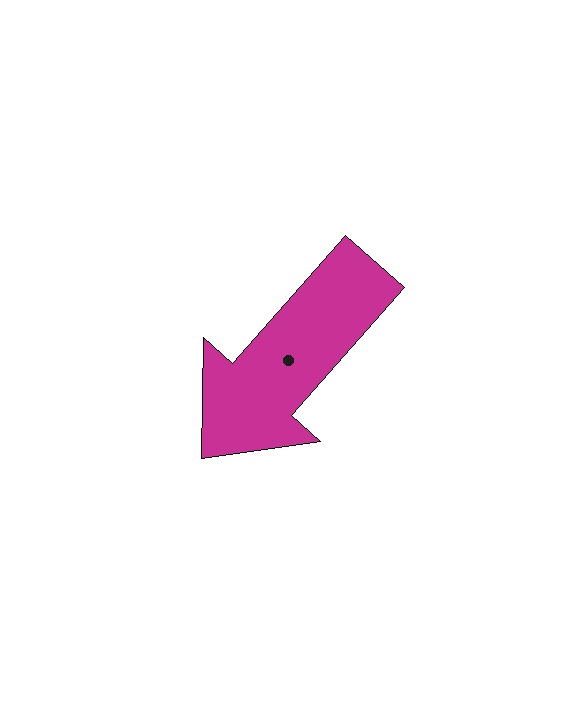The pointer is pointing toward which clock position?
Roughly 7 o'clock.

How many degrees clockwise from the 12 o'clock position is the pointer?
Approximately 221 degrees.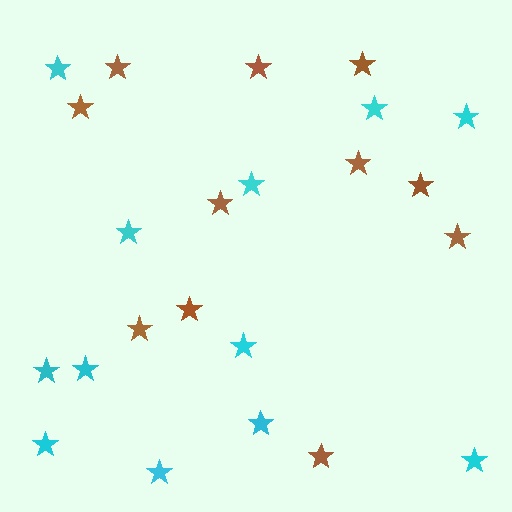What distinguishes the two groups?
There are 2 groups: one group of brown stars (11) and one group of cyan stars (12).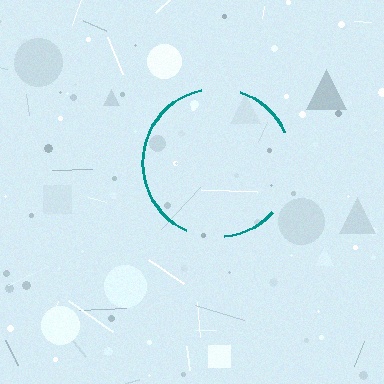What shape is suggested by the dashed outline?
The dashed outline suggests a circle.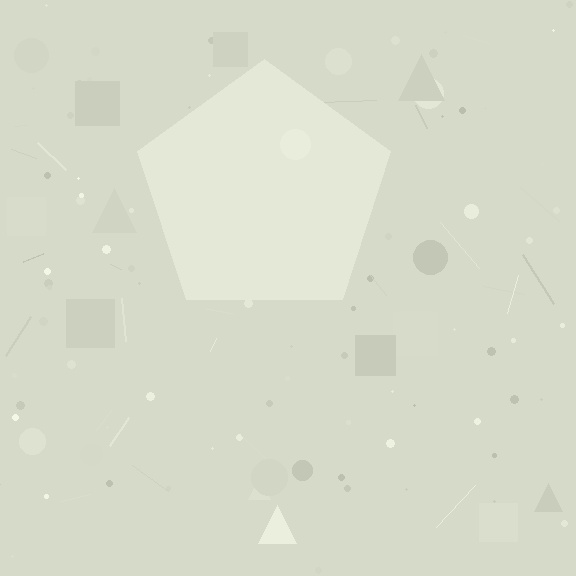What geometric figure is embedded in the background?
A pentagon is embedded in the background.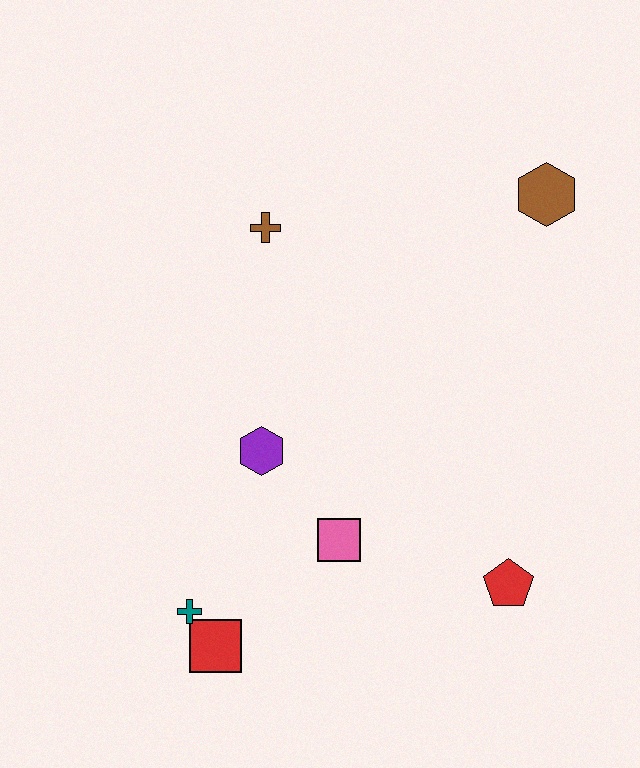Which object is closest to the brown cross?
The purple hexagon is closest to the brown cross.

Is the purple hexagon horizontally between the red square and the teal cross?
No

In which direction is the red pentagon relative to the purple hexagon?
The red pentagon is to the right of the purple hexagon.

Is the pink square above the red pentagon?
Yes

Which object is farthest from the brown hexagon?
The red square is farthest from the brown hexagon.